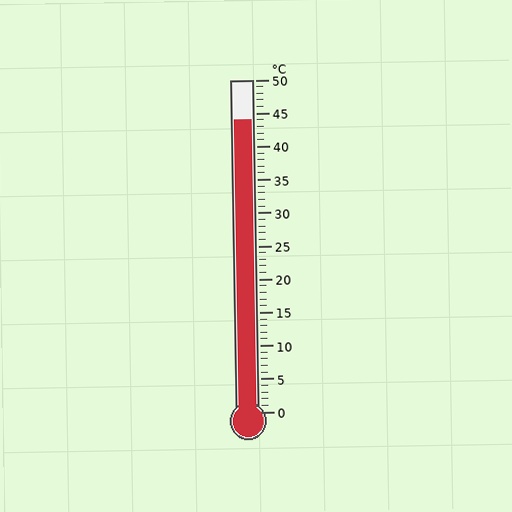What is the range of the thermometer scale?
The thermometer scale ranges from 0°C to 50°C.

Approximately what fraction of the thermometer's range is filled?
The thermometer is filled to approximately 90% of its range.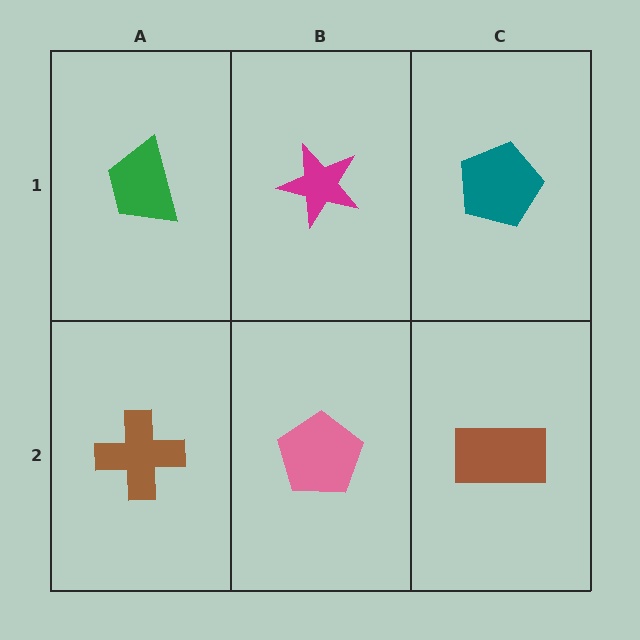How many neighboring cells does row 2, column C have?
2.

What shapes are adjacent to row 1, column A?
A brown cross (row 2, column A), a magenta star (row 1, column B).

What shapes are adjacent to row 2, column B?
A magenta star (row 1, column B), a brown cross (row 2, column A), a brown rectangle (row 2, column C).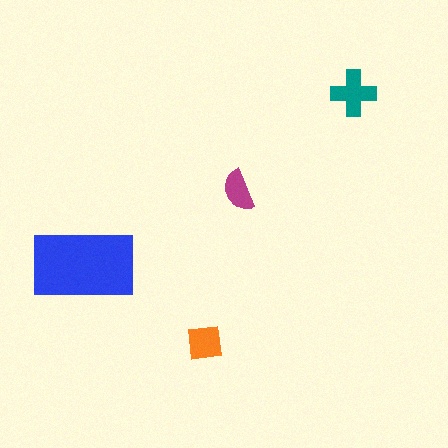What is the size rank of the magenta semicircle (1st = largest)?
4th.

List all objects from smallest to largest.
The magenta semicircle, the orange square, the teal cross, the blue rectangle.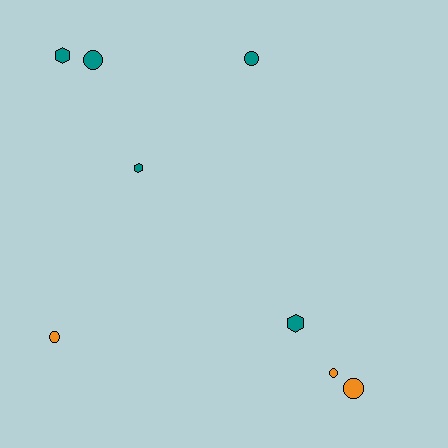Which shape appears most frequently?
Circle, with 5 objects.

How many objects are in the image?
There are 8 objects.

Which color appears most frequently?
Teal, with 5 objects.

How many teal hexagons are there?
There are 3 teal hexagons.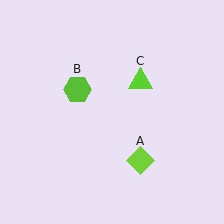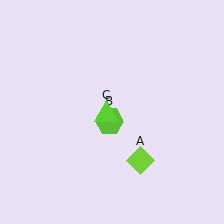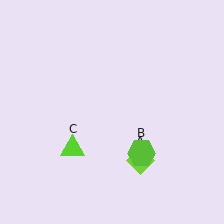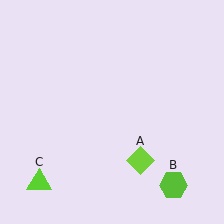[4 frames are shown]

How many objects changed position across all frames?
2 objects changed position: lime hexagon (object B), lime triangle (object C).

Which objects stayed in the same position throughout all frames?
Lime diamond (object A) remained stationary.